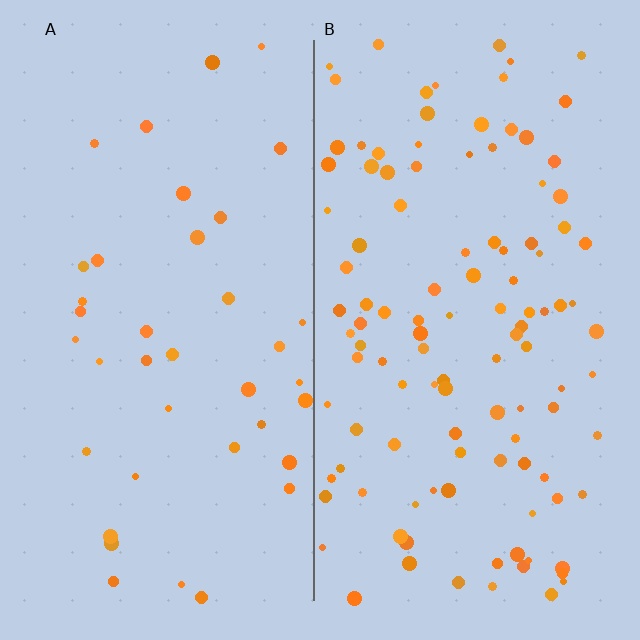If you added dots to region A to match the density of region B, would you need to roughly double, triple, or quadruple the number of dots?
Approximately triple.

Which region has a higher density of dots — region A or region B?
B (the right).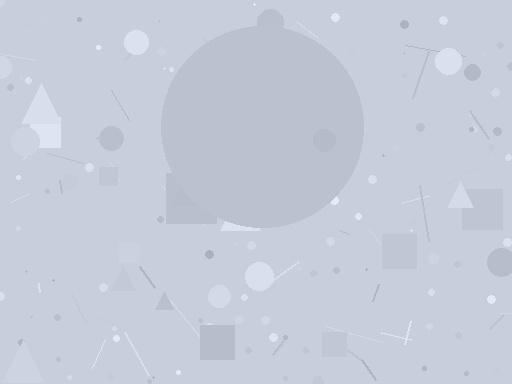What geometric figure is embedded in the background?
A circle is embedded in the background.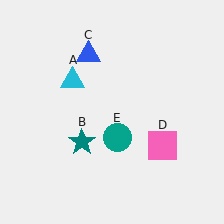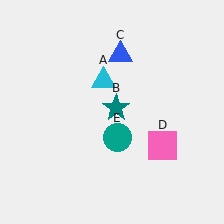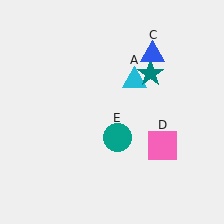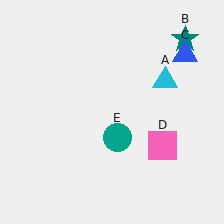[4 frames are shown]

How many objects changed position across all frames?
3 objects changed position: cyan triangle (object A), teal star (object B), blue triangle (object C).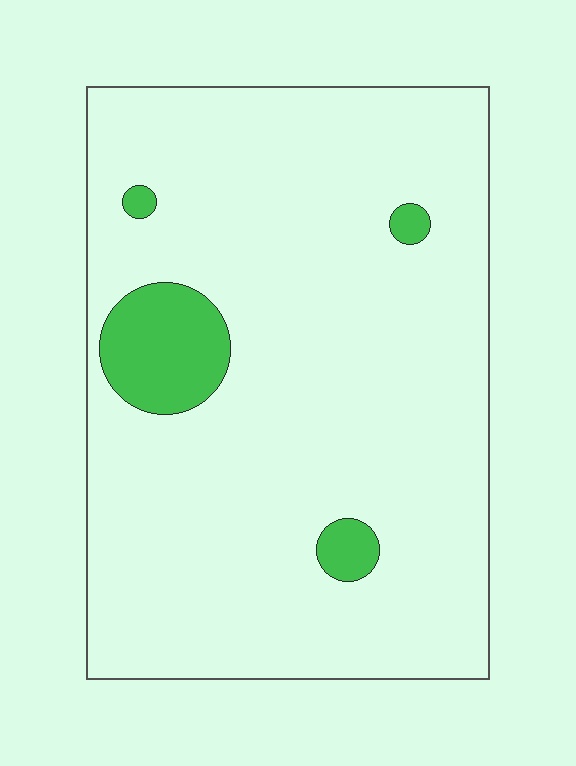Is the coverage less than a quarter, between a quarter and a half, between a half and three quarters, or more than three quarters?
Less than a quarter.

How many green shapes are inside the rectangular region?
4.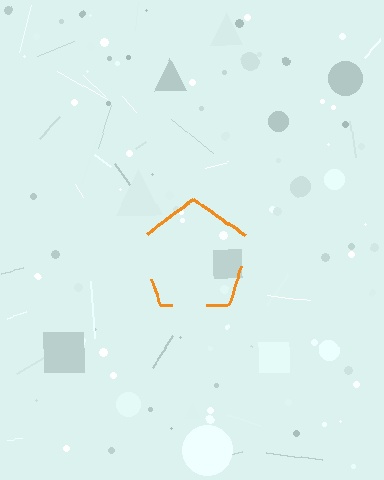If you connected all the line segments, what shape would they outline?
They would outline a pentagon.